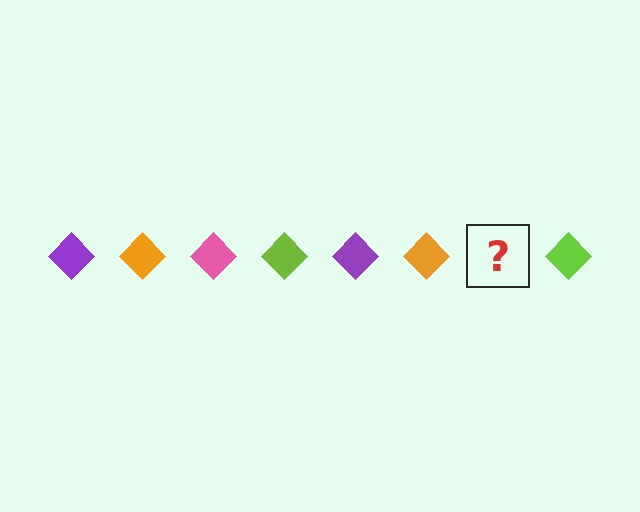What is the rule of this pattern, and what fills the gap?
The rule is that the pattern cycles through purple, orange, pink, lime diamonds. The gap should be filled with a pink diamond.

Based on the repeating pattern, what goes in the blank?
The blank should be a pink diamond.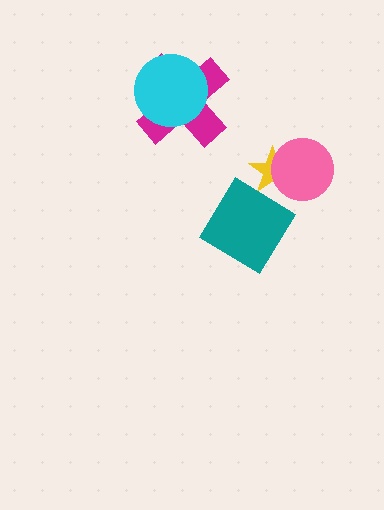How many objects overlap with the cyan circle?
1 object overlaps with the cyan circle.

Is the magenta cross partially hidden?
Yes, it is partially covered by another shape.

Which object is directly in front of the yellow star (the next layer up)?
The teal diamond is directly in front of the yellow star.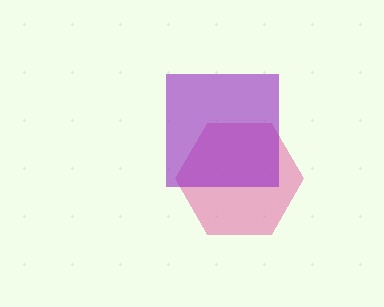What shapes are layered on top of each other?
The layered shapes are: a pink hexagon, a purple square.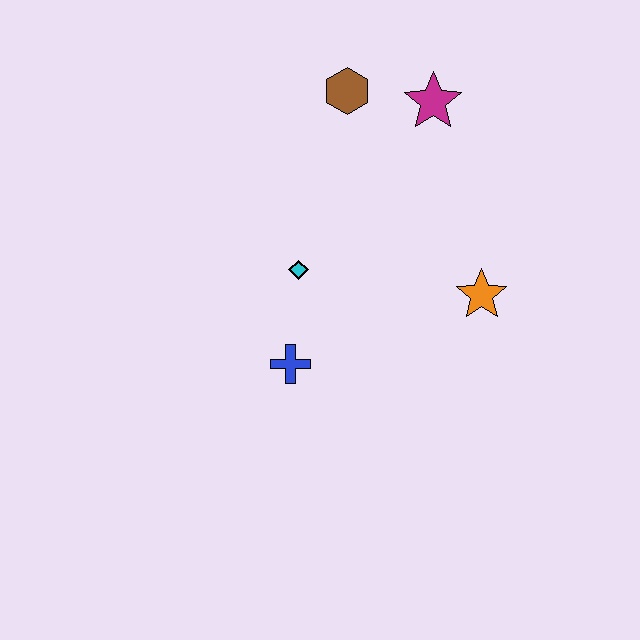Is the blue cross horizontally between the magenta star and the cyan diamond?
No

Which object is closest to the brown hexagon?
The magenta star is closest to the brown hexagon.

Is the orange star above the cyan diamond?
No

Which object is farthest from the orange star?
The brown hexagon is farthest from the orange star.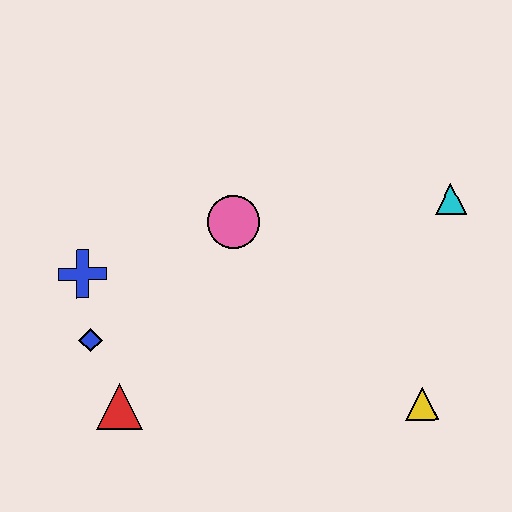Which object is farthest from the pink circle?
The yellow triangle is farthest from the pink circle.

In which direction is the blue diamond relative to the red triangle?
The blue diamond is above the red triangle.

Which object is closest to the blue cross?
The blue diamond is closest to the blue cross.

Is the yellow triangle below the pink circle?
Yes